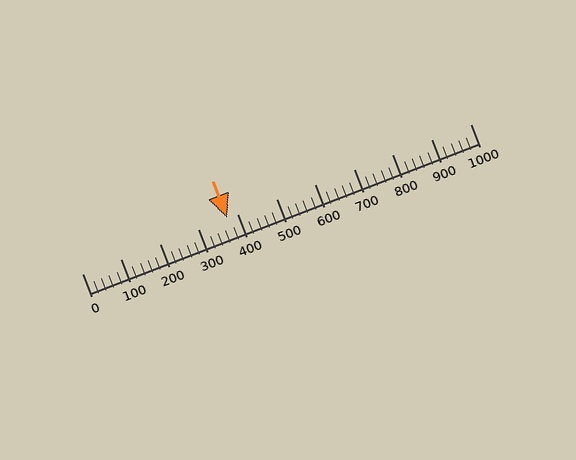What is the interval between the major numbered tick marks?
The major tick marks are spaced 100 units apart.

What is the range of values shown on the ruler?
The ruler shows values from 0 to 1000.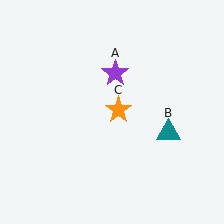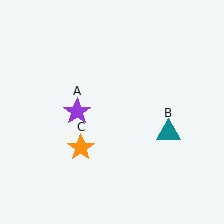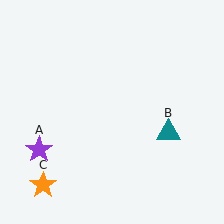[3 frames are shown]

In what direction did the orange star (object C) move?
The orange star (object C) moved down and to the left.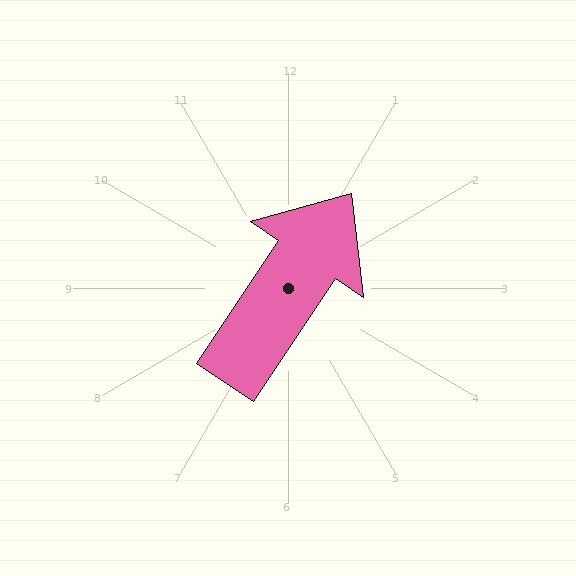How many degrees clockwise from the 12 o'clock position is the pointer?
Approximately 34 degrees.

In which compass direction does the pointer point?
Northeast.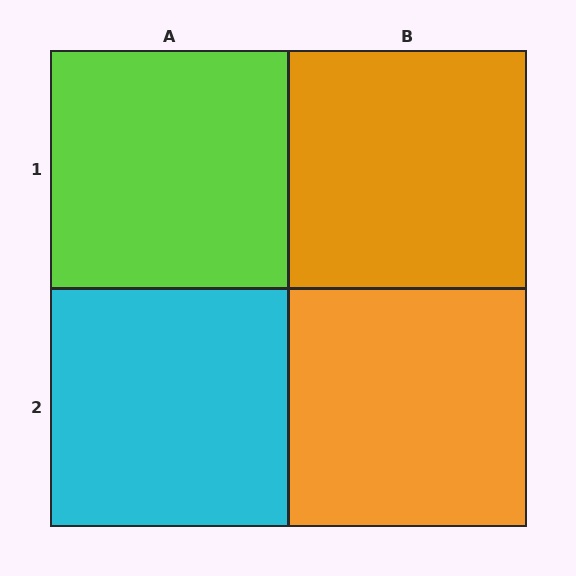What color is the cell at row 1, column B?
Orange.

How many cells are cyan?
1 cell is cyan.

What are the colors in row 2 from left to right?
Cyan, orange.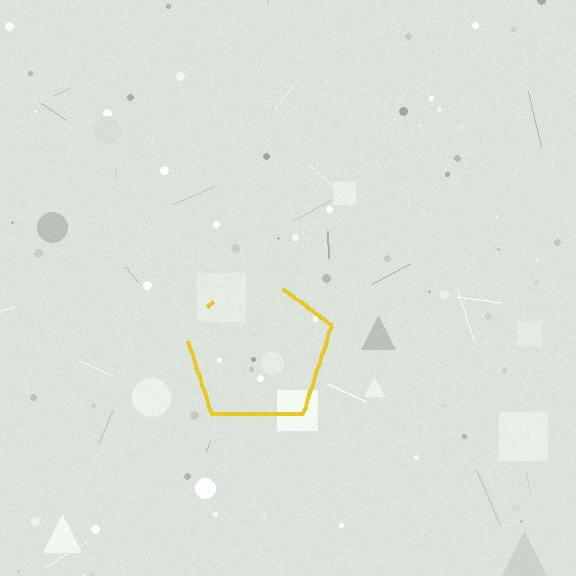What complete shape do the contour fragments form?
The contour fragments form a pentagon.